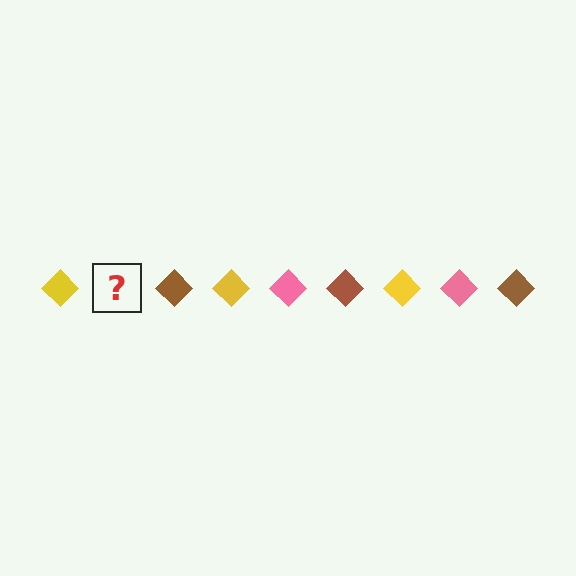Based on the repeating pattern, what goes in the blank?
The blank should be a pink diamond.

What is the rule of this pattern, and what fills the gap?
The rule is that the pattern cycles through yellow, pink, brown diamonds. The gap should be filled with a pink diamond.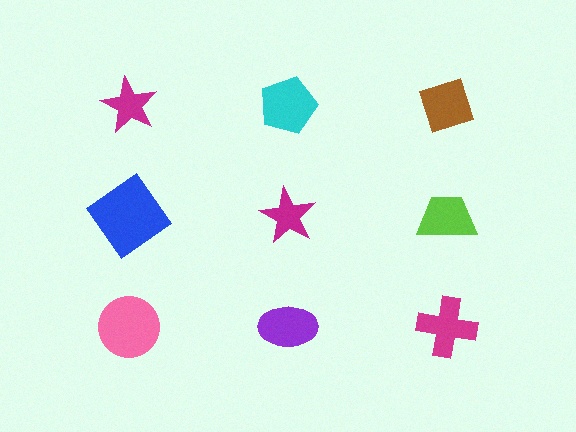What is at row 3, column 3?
A magenta cross.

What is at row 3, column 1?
A pink circle.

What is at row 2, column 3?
A lime trapezoid.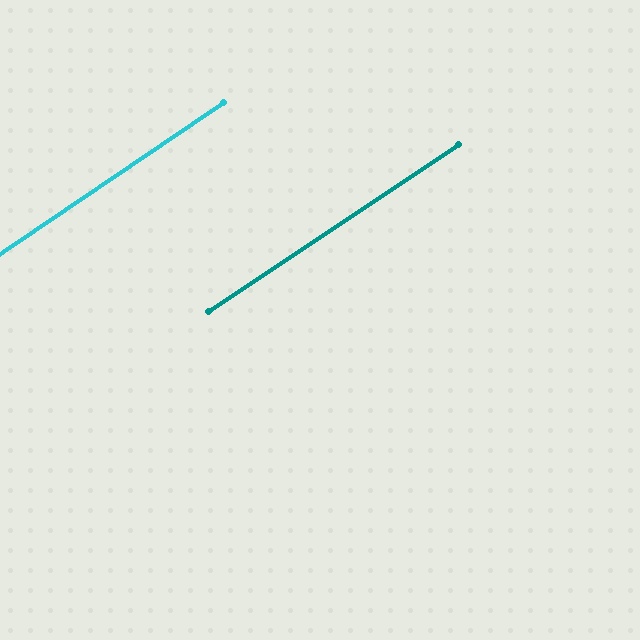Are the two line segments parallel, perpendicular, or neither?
Parallel — their directions differ by only 0.2°.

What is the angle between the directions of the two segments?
Approximately 0 degrees.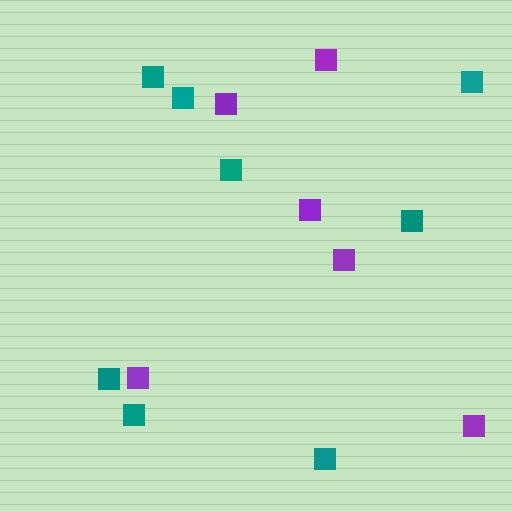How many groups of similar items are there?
There are 2 groups: one group of teal squares (8) and one group of purple squares (6).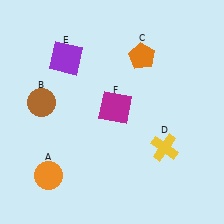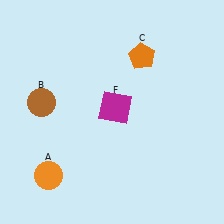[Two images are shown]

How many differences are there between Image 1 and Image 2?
There are 2 differences between the two images.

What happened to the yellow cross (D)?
The yellow cross (D) was removed in Image 2. It was in the bottom-right area of Image 1.